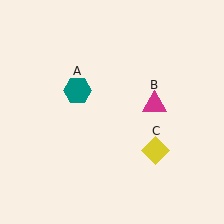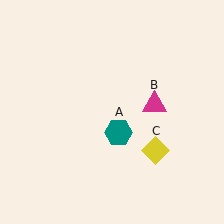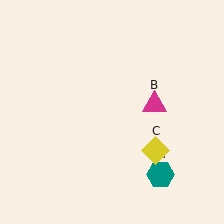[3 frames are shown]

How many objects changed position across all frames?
1 object changed position: teal hexagon (object A).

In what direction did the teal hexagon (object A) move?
The teal hexagon (object A) moved down and to the right.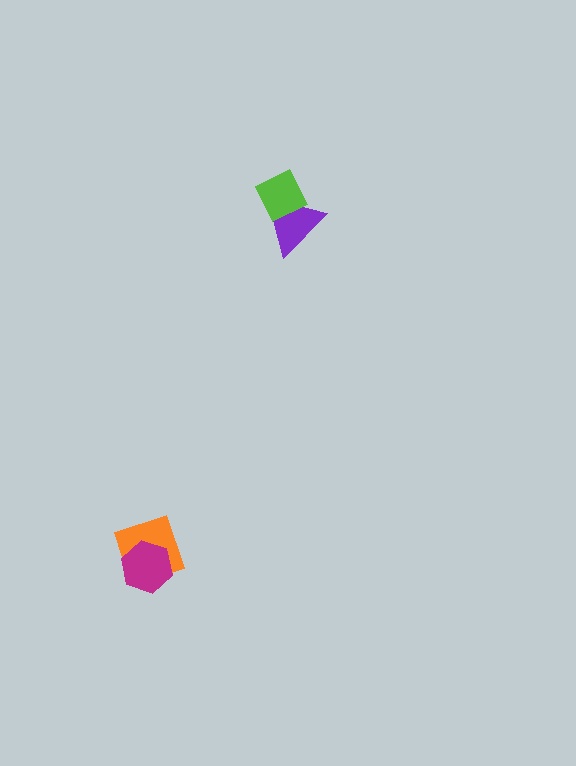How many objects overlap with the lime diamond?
1 object overlaps with the lime diamond.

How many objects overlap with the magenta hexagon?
1 object overlaps with the magenta hexagon.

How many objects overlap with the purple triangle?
1 object overlaps with the purple triangle.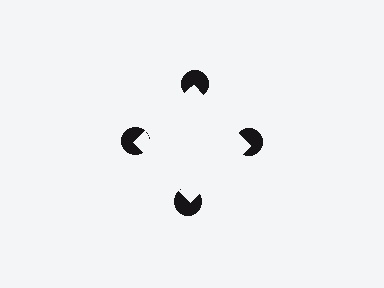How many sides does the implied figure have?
4 sides.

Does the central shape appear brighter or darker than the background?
It typically appears slightly brighter than the background, even though no actual brightness change is drawn.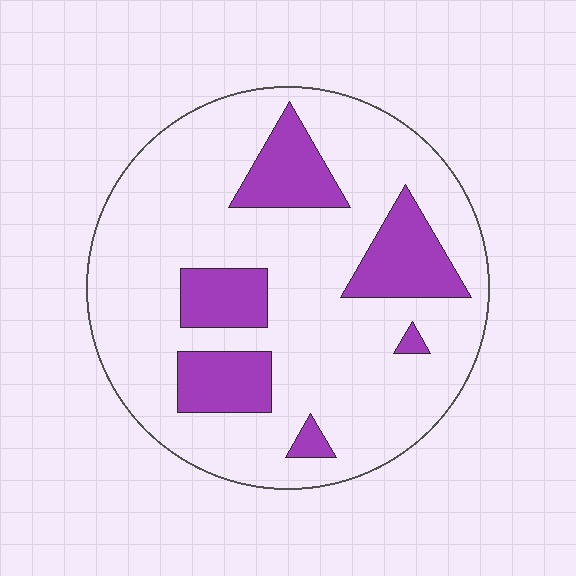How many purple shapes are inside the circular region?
6.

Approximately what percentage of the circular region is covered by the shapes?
Approximately 20%.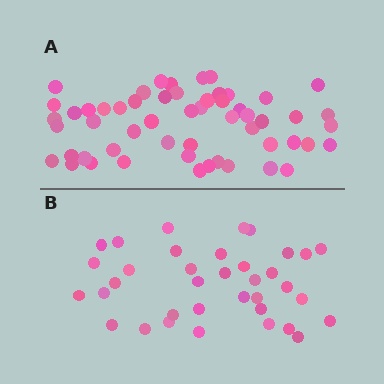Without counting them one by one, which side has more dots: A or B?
Region A (the top region) has more dots.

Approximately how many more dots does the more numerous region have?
Region A has approximately 20 more dots than region B.